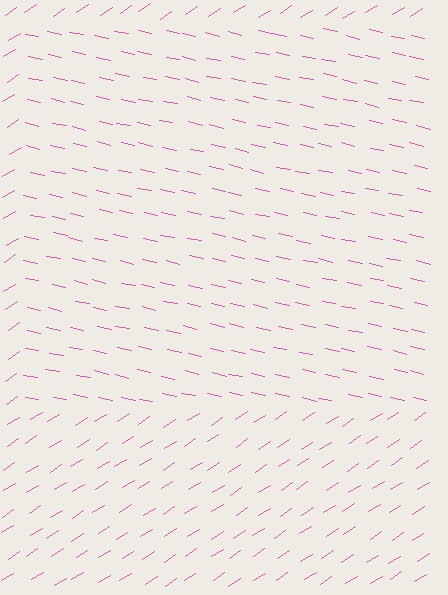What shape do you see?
I see a rectangle.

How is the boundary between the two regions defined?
The boundary is defined purely by a change in line orientation (approximately 45 degrees difference). All lines are the same color and thickness.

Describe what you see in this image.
The image is filled with small pink line segments. A rectangle region in the image has lines oriented differently from the surrounding lines, creating a visible texture boundary.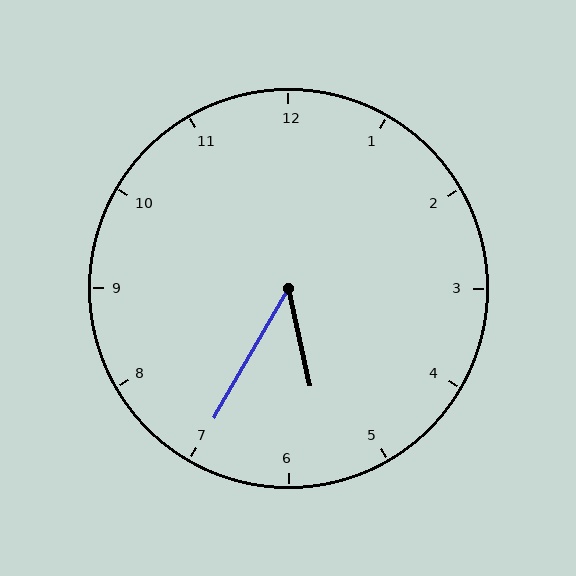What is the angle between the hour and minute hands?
Approximately 42 degrees.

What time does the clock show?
5:35.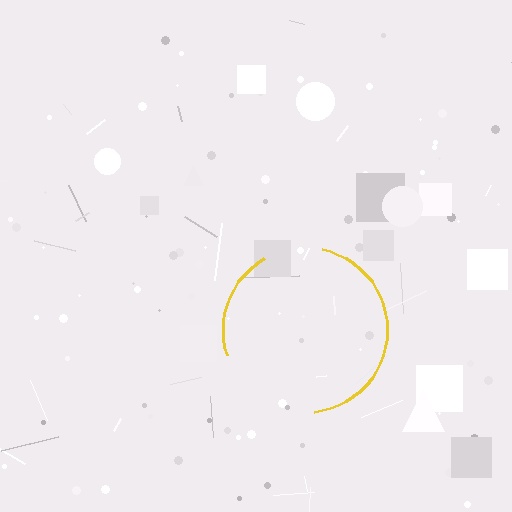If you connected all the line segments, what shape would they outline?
They would outline a circle.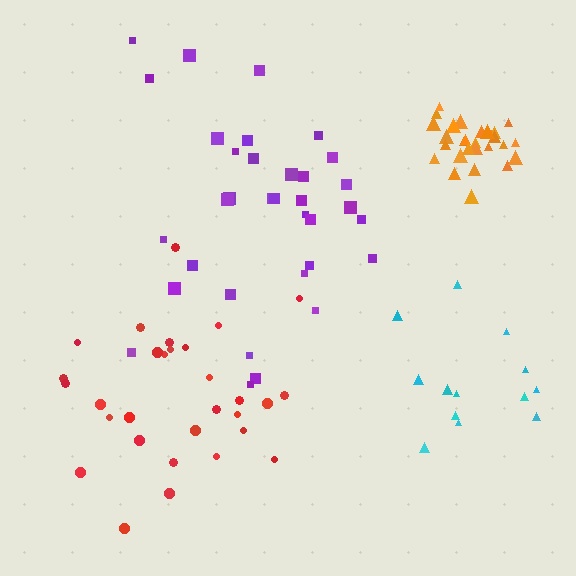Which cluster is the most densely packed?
Orange.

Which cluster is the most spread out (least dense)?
Cyan.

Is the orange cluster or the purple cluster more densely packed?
Orange.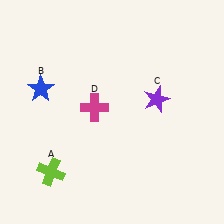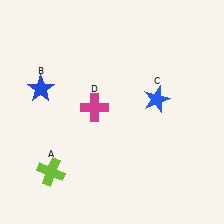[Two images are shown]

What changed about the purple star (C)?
In Image 1, C is purple. In Image 2, it changed to blue.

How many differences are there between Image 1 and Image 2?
There is 1 difference between the two images.